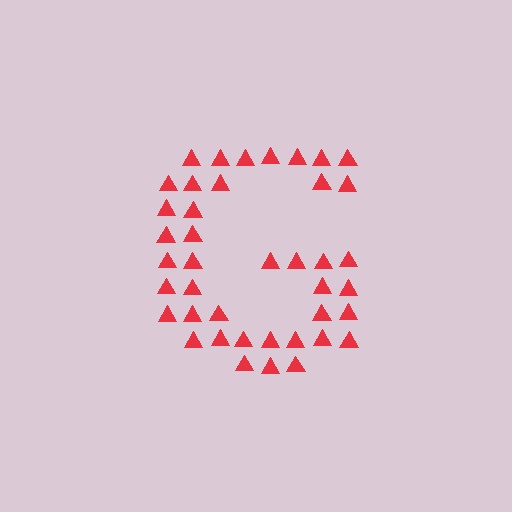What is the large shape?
The large shape is the letter G.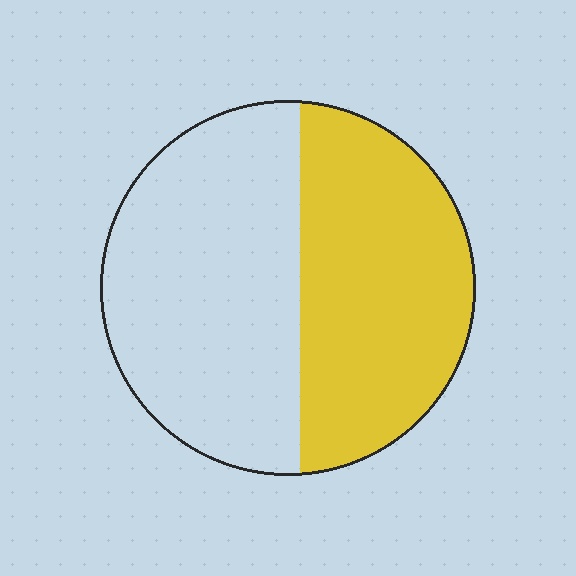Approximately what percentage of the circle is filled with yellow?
Approximately 45%.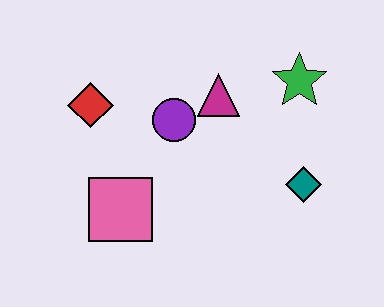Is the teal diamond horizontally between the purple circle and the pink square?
No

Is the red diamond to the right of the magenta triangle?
No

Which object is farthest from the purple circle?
The teal diamond is farthest from the purple circle.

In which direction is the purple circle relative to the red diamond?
The purple circle is to the right of the red diamond.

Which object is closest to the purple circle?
The magenta triangle is closest to the purple circle.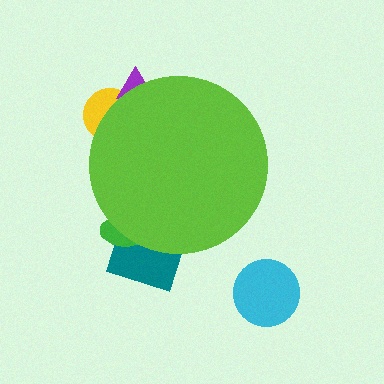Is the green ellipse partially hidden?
Yes, the green ellipse is partially hidden behind the lime circle.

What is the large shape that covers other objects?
A lime circle.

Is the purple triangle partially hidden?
Yes, the purple triangle is partially hidden behind the lime circle.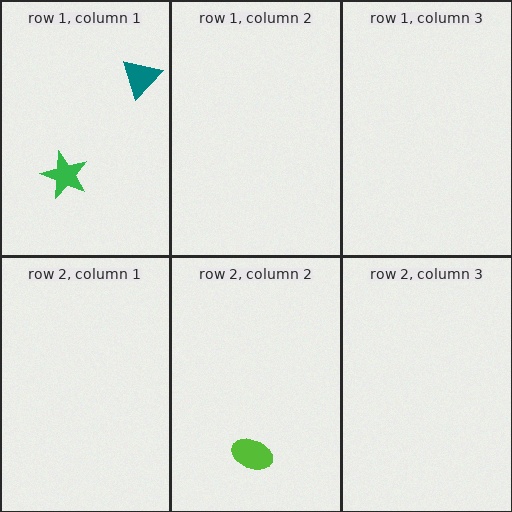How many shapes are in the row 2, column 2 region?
1.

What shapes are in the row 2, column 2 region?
The lime ellipse.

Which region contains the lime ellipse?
The row 2, column 2 region.